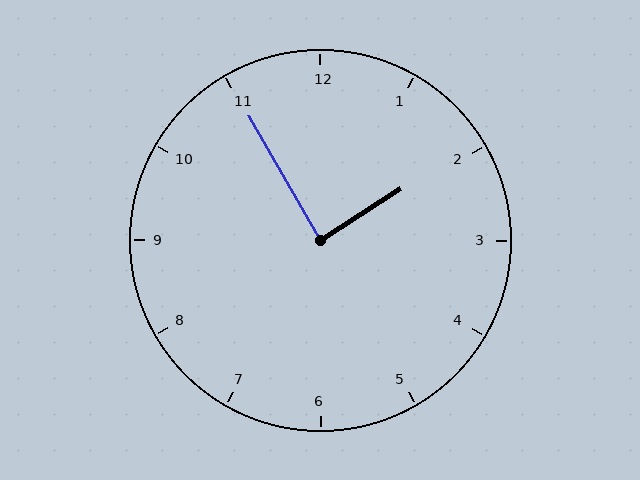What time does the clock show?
1:55.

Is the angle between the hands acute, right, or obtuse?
It is right.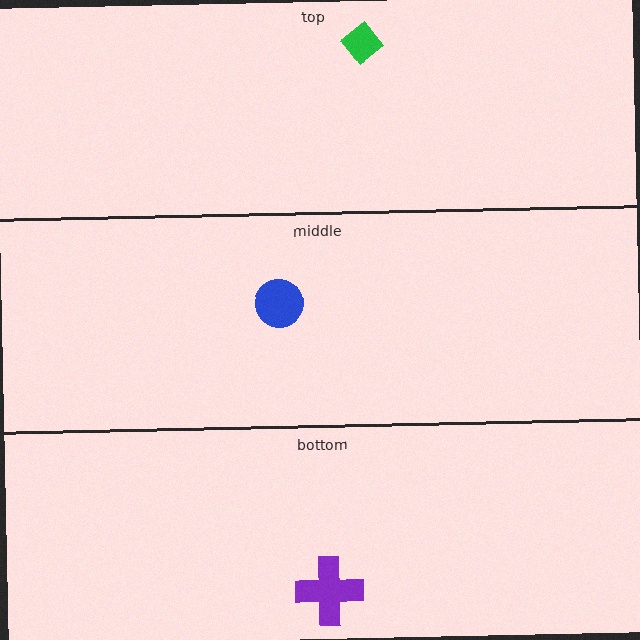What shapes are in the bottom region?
The purple cross.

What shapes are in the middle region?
The blue circle.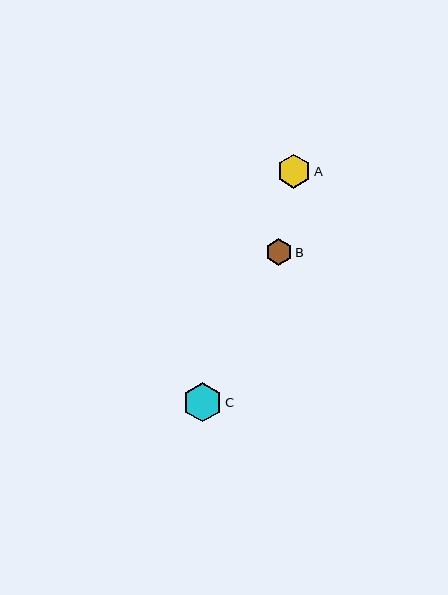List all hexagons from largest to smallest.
From largest to smallest: C, A, B.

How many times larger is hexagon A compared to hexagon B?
Hexagon A is approximately 1.3 times the size of hexagon B.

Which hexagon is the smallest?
Hexagon B is the smallest with a size of approximately 27 pixels.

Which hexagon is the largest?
Hexagon C is the largest with a size of approximately 39 pixels.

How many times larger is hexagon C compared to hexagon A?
Hexagon C is approximately 1.2 times the size of hexagon A.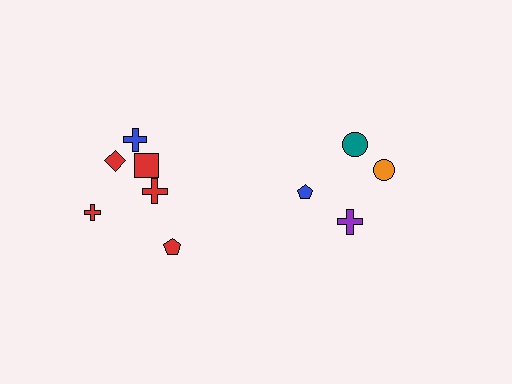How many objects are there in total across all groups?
There are 10 objects.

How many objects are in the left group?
There are 6 objects.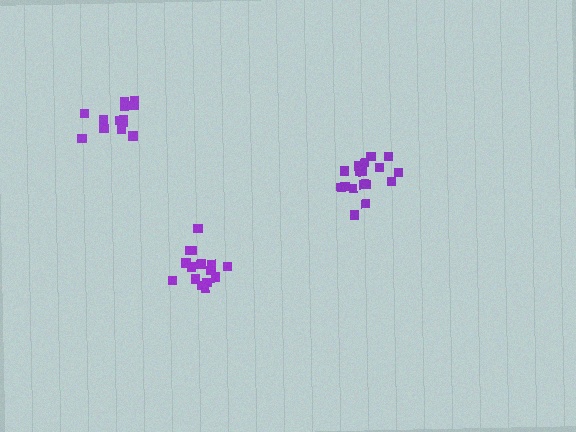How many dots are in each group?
Group 1: 16 dots, Group 2: 17 dots, Group 3: 13 dots (46 total).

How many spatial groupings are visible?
There are 3 spatial groupings.